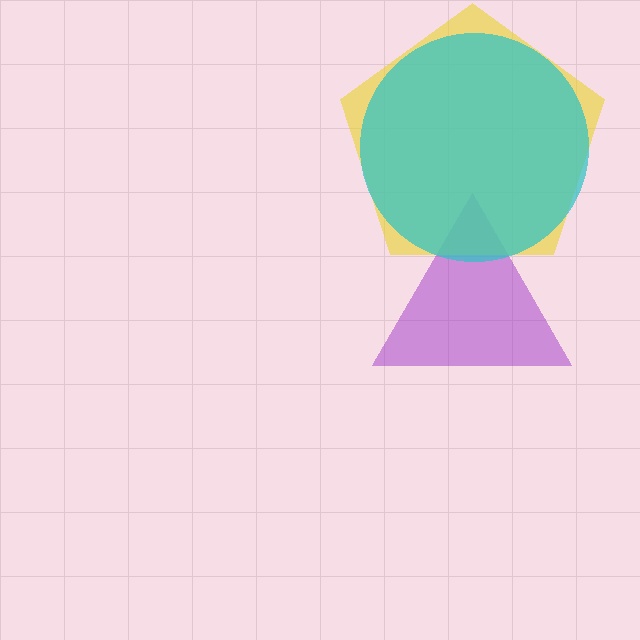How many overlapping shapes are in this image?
There are 3 overlapping shapes in the image.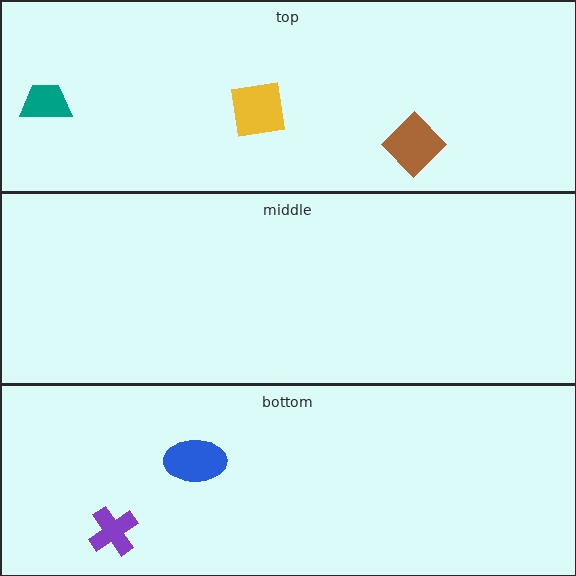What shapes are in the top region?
The teal trapezoid, the brown diamond, the yellow square.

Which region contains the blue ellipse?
The bottom region.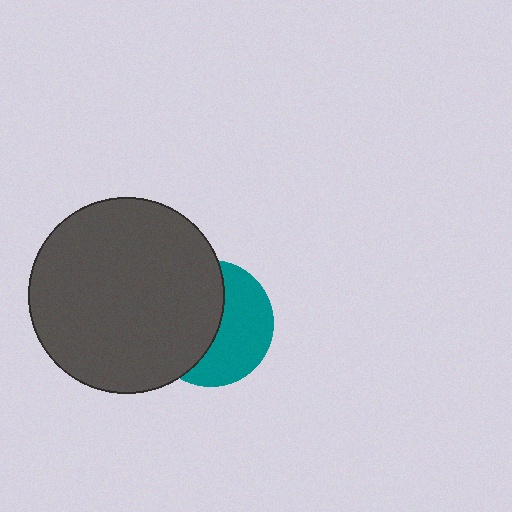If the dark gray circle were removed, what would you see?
You would see the complete teal circle.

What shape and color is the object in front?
The object in front is a dark gray circle.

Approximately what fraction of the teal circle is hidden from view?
Roughly 52% of the teal circle is hidden behind the dark gray circle.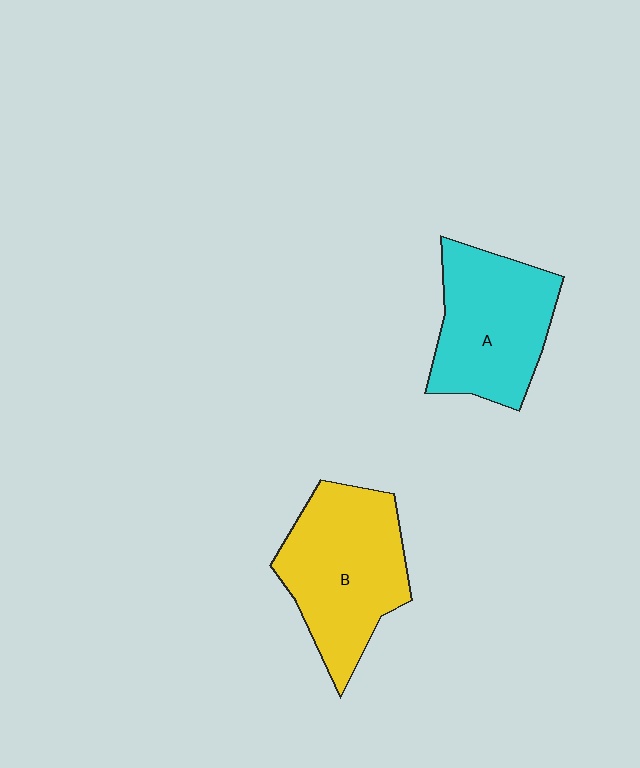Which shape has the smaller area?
Shape A (cyan).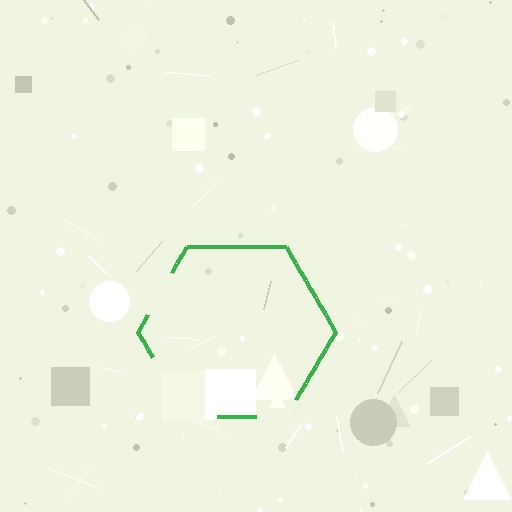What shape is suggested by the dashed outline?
The dashed outline suggests a hexagon.